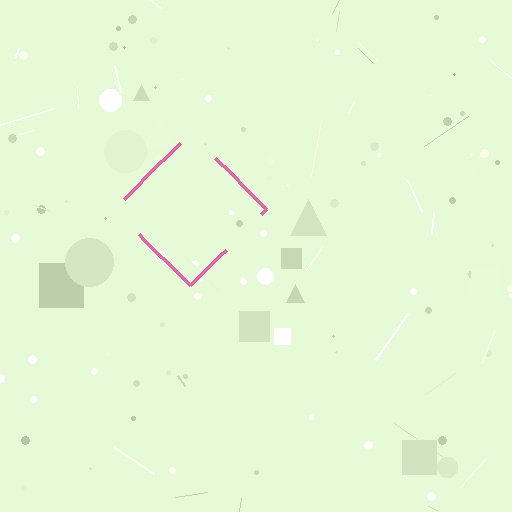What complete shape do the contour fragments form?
The contour fragments form a diamond.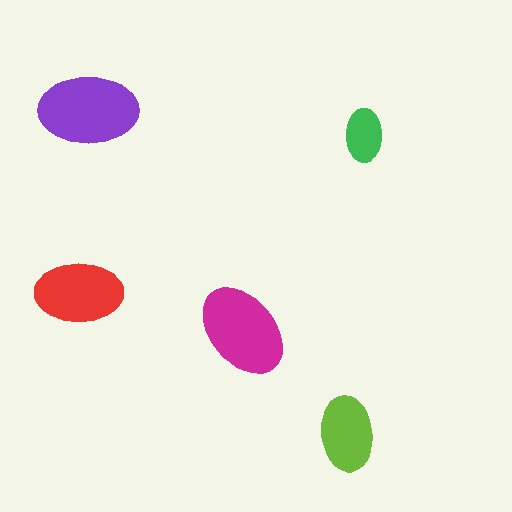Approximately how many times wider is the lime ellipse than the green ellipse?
About 1.5 times wider.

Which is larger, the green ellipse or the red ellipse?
The red one.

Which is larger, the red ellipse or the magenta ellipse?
The magenta one.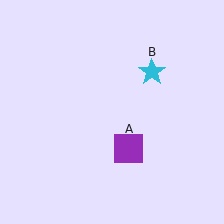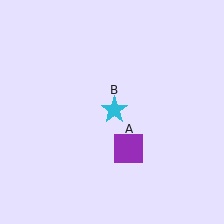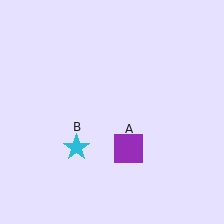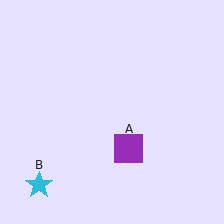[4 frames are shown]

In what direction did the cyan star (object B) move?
The cyan star (object B) moved down and to the left.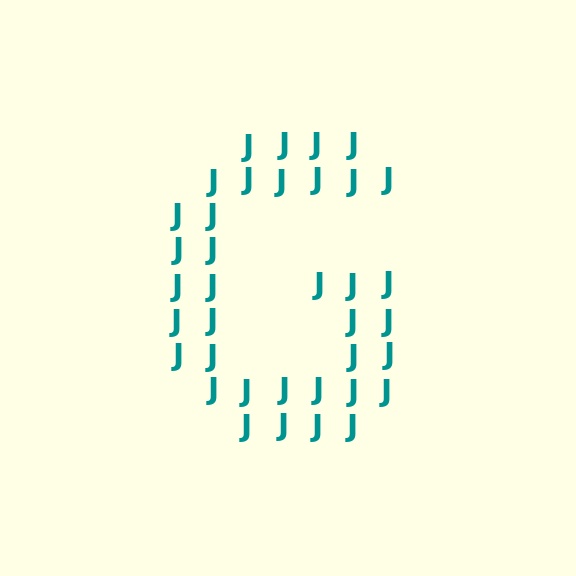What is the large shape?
The large shape is the letter G.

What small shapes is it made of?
It is made of small letter J's.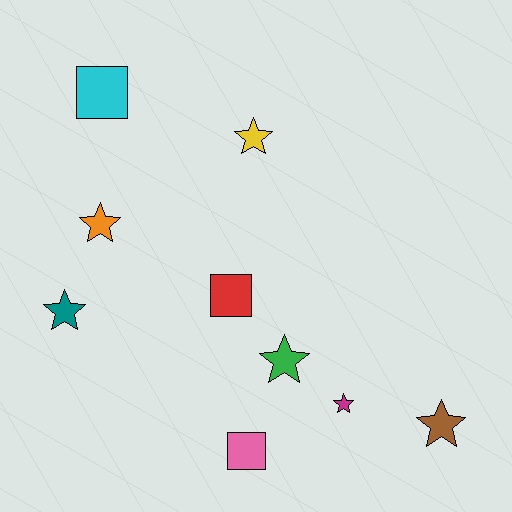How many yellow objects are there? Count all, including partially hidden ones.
There is 1 yellow object.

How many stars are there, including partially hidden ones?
There are 6 stars.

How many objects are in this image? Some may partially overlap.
There are 9 objects.